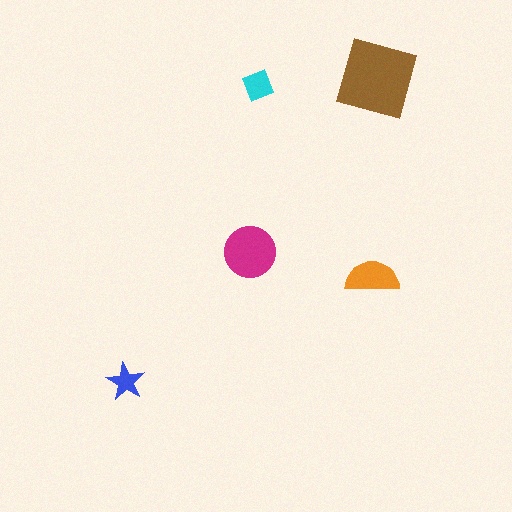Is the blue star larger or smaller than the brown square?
Smaller.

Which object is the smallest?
The blue star.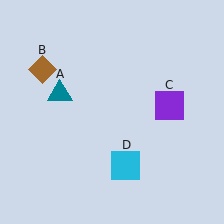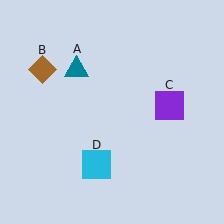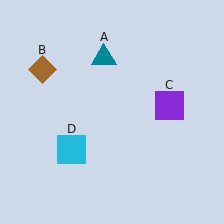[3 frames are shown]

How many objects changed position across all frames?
2 objects changed position: teal triangle (object A), cyan square (object D).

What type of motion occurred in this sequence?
The teal triangle (object A), cyan square (object D) rotated clockwise around the center of the scene.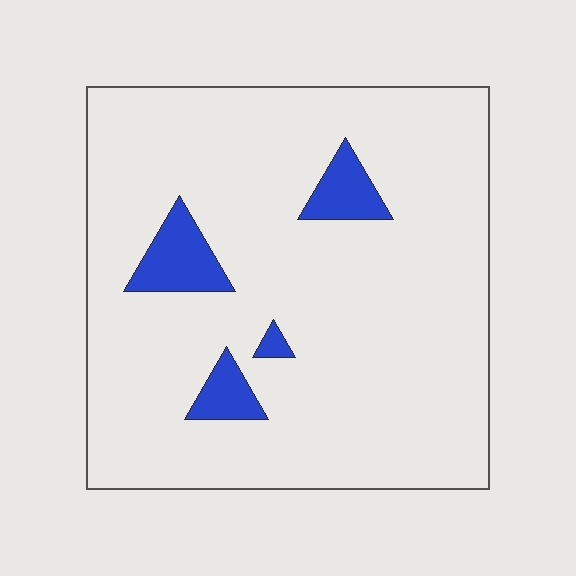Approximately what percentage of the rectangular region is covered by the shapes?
Approximately 10%.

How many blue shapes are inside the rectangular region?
4.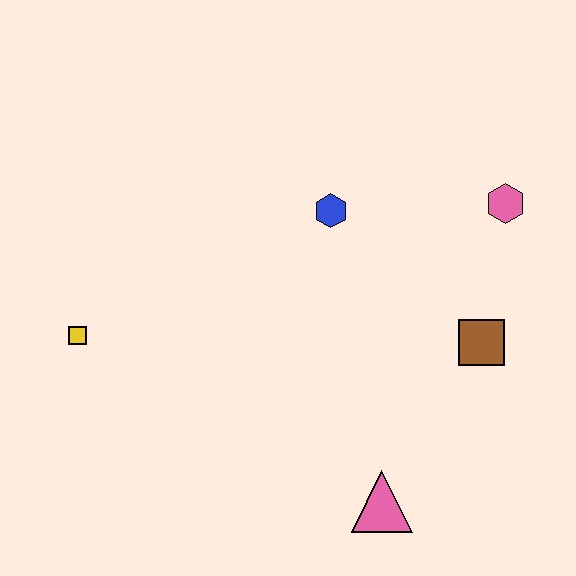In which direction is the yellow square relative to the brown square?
The yellow square is to the left of the brown square.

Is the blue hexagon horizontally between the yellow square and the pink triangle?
Yes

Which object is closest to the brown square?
The pink hexagon is closest to the brown square.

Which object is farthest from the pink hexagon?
The yellow square is farthest from the pink hexagon.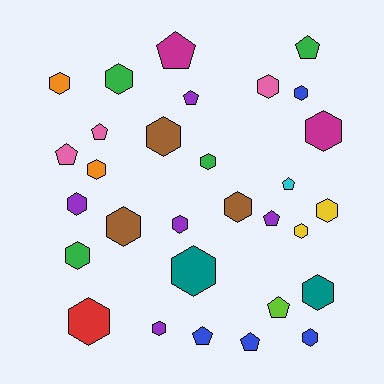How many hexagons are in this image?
There are 20 hexagons.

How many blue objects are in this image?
There are 4 blue objects.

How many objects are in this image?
There are 30 objects.